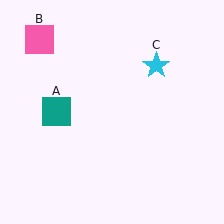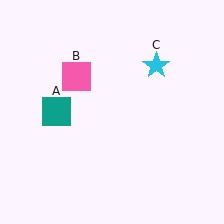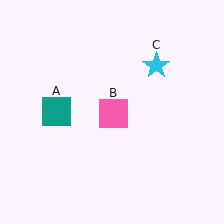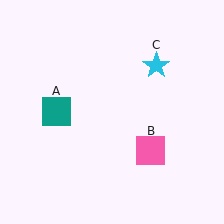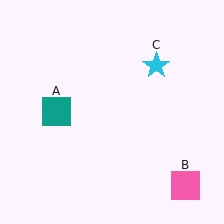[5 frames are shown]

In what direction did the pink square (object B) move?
The pink square (object B) moved down and to the right.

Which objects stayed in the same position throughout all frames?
Teal square (object A) and cyan star (object C) remained stationary.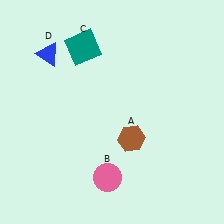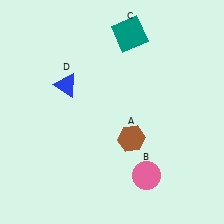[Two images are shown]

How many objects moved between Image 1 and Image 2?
3 objects moved between the two images.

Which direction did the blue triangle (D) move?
The blue triangle (D) moved down.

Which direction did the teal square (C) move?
The teal square (C) moved right.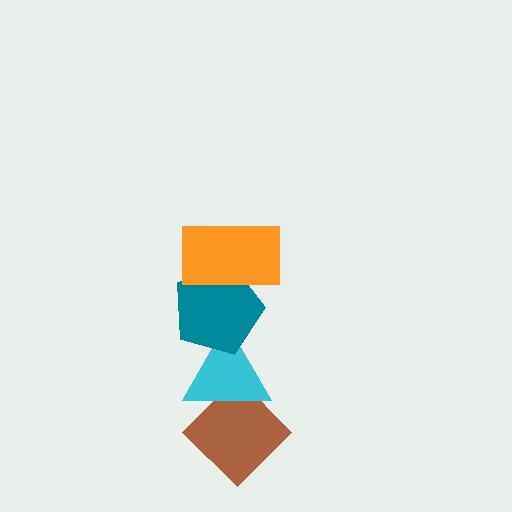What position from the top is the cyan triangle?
The cyan triangle is 3rd from the top.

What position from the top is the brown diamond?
The brown diamond is 4th from the top.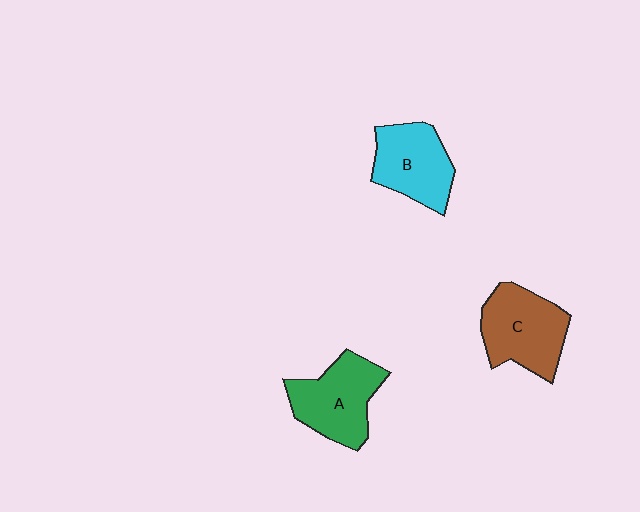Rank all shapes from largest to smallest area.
From largest to smallest: C (brown), A (green), B (cyan).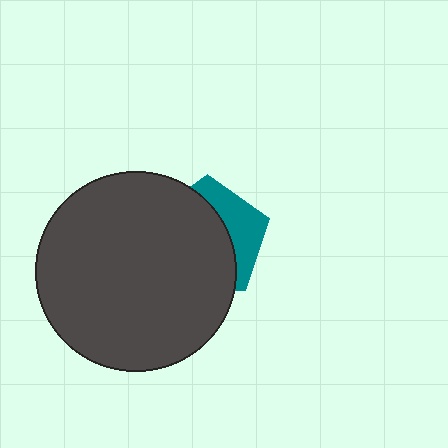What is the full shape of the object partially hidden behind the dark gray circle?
The partially hidden object is a teal pentagon.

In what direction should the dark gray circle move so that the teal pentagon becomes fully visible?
The dark gray circle should move left. That is the shortest direction to clear the overlap and leave the teal pentagon fully visible.